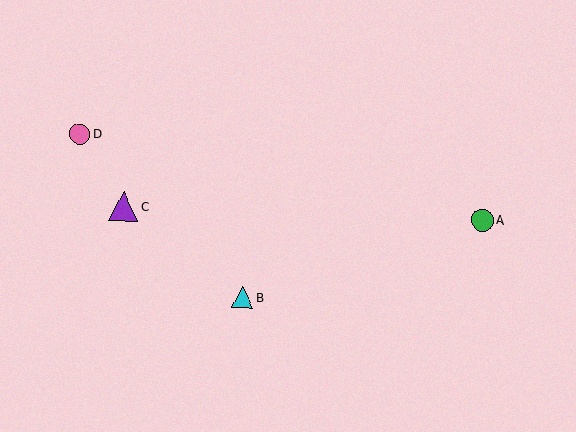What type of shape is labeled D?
Shape D is a pink circle.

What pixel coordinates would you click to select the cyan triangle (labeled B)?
Click at (242, 298) to select the cyan triangle B.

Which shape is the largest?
The purple triangle (labeled C) is the largest.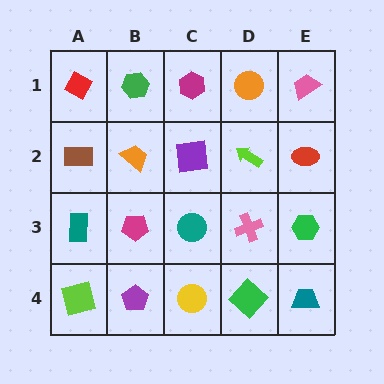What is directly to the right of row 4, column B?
A yellow circle.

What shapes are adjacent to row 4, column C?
A teal circle (row 3, column C), a purple pentagon (row 4, column B), a green diamond (row 4, column D).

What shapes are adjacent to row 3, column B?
An orange trapezoid (row 2, column B), a purple pentagon (row 4, column B), a teal rectangle (row 3, column A), a teal circle (row 3, column C).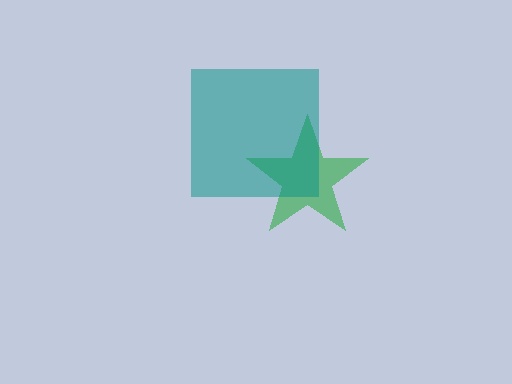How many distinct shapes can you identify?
There are 2 distinct shapes: a green star, a teal square.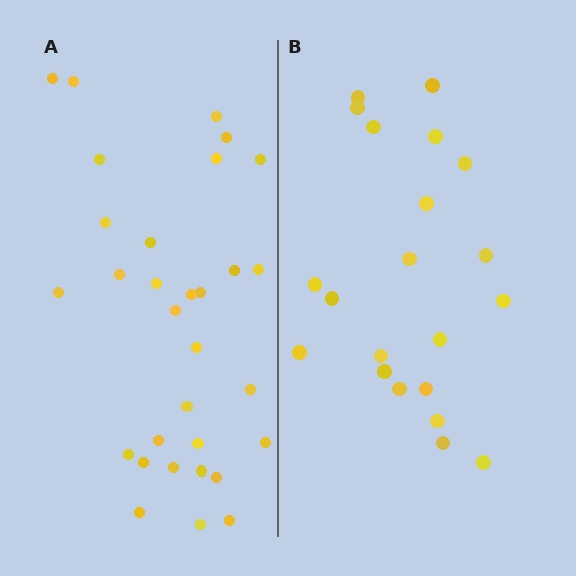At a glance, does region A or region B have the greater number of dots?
Region A (the left region) has more dots.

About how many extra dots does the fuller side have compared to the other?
Region A has roughly 10 or so more dots than region B.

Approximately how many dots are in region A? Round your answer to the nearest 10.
About 30 dots. (The exact count is 31, which rounds to 30.)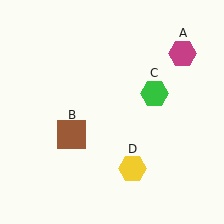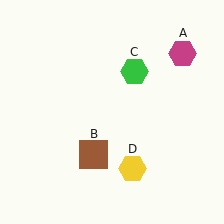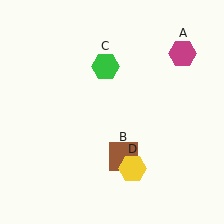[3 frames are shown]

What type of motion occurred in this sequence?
The brown square (object B), green hexagon (object C) rotated counterclockwise around the center of the scene.